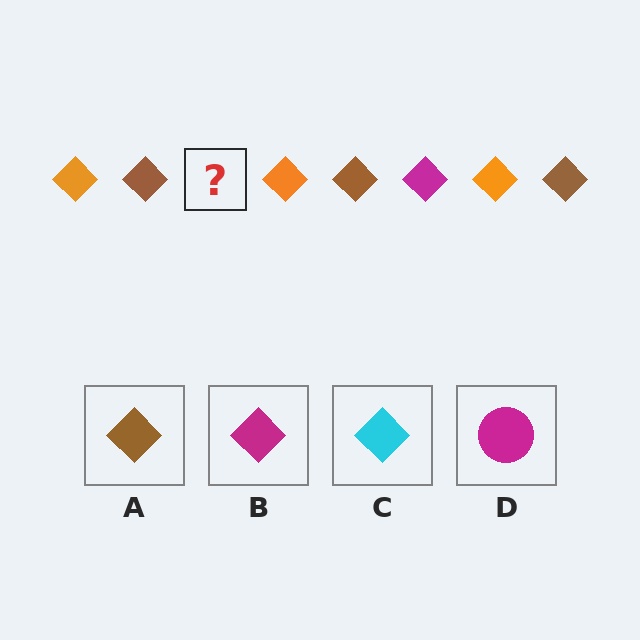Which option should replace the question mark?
Option B.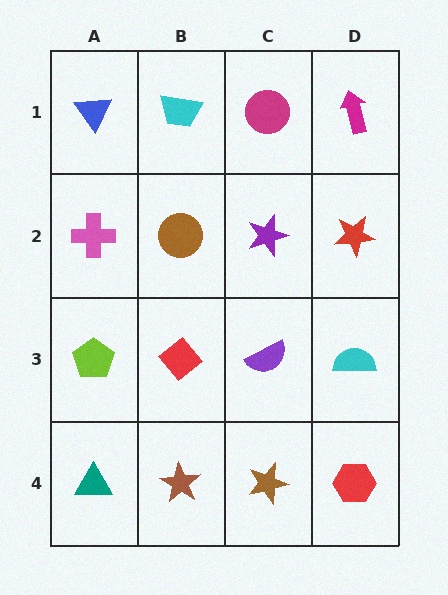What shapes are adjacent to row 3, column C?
A purple star (row 2, column C), a brown star (row 4, column C), a red diamond (row 3, column B), a cyan semicircle (row 3, column D).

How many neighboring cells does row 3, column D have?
3.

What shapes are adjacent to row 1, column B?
A brown circle (row 2, column B), a blue triangle (row 1, column A), a magenta circle (row 1, column C).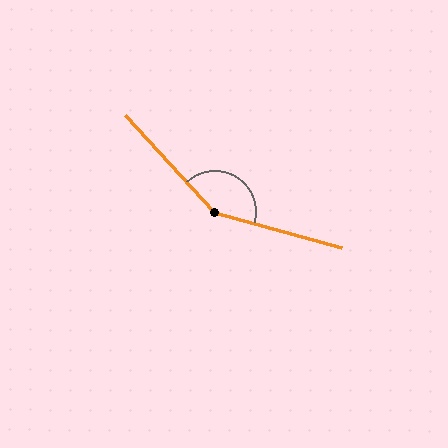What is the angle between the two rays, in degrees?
Approximately 148 degrees.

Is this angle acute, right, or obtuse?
It is obtuse.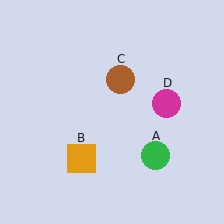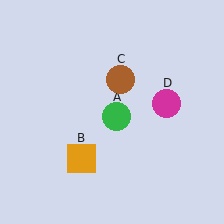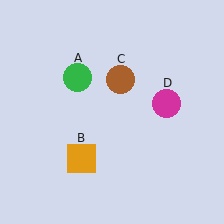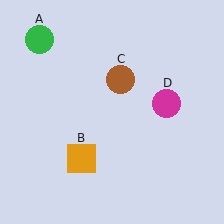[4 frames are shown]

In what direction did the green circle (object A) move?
The green circle (object A) moved up and to the left.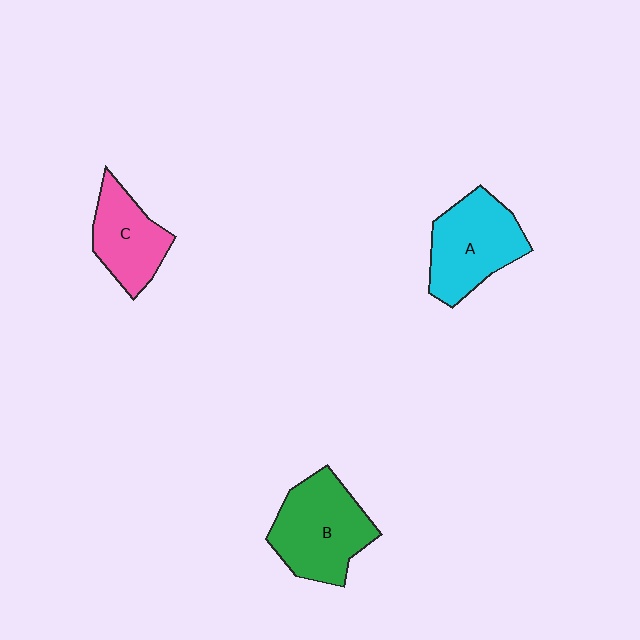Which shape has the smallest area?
Shape C (pink).